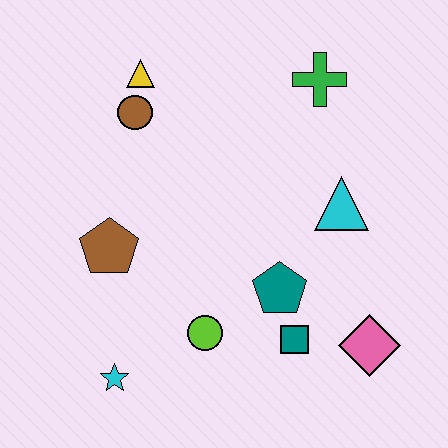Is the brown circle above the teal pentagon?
Yes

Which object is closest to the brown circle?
The yellow triangle is closest to the brown circle.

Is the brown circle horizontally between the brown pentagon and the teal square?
Yes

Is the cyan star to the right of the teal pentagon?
No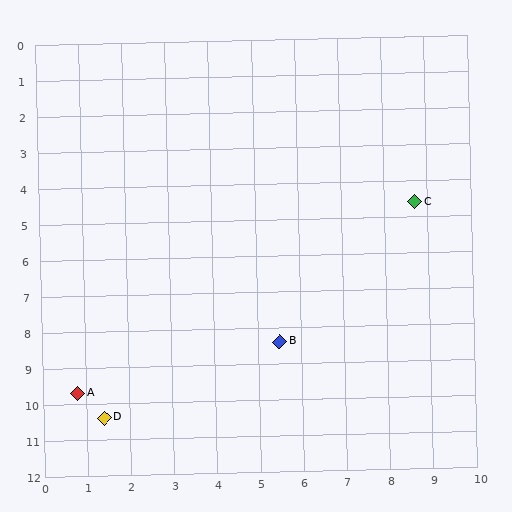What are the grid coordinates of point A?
Point A is at approximately (0.8, 9.7).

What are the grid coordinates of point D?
Point D is at approximately (1.4, 10.4).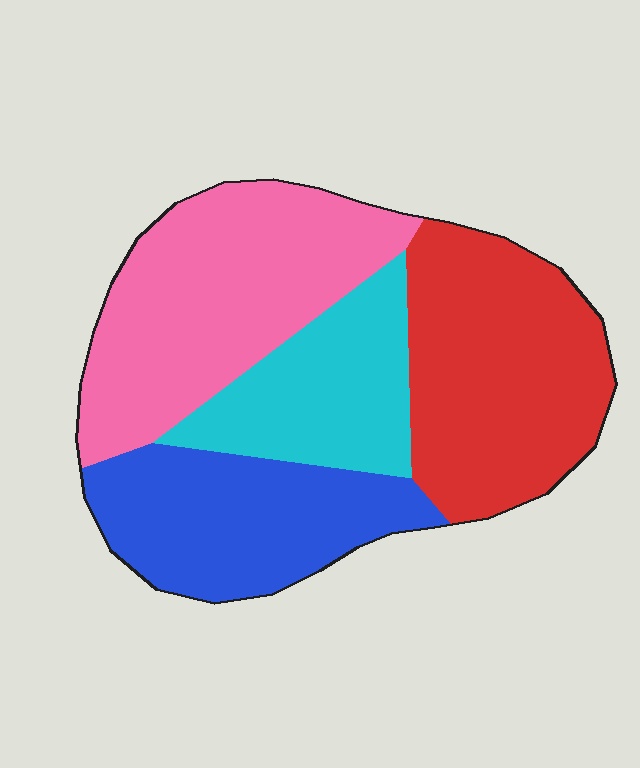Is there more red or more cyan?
Red.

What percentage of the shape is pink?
Pink takes up about one third (1/3) of the shape.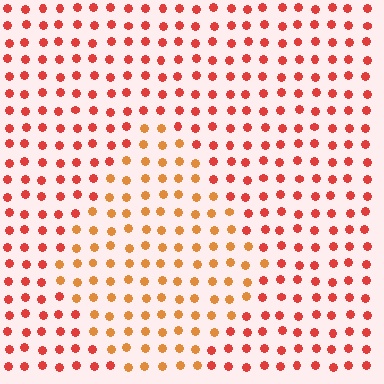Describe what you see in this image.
The image is filled with small red elements in a uniform arrangement. A diamond-shaped region is visible where the elements are tinted to a slightly different hue, forming a subtle color boundary.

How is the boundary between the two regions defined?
The boundary is defined purely by a slight shift in hue (about 29 degrees). Spacing, size, and orientation are identical on both sides.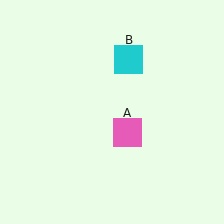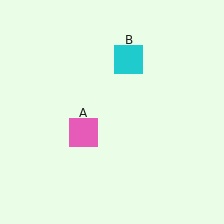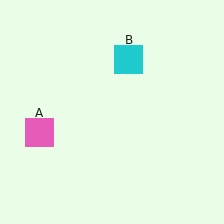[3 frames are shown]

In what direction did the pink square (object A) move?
The pink square (object A) moved left.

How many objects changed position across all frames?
1 object changed position: pink square (object A).